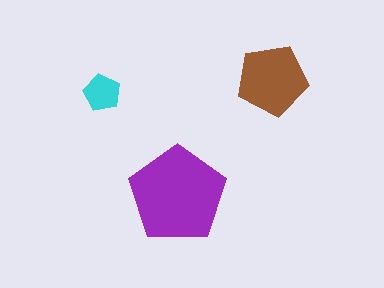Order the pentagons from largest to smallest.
the purple one, the brown one, the cyan one.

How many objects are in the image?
There are 3 objects in the image.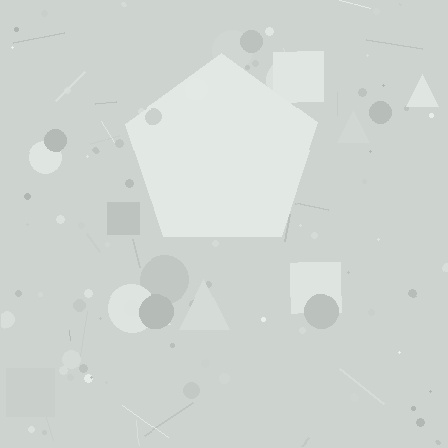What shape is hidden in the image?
A pentagon is hidden in the image.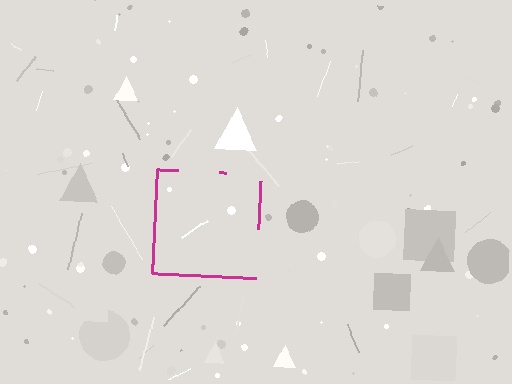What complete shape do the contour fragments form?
The contour fragments form a square.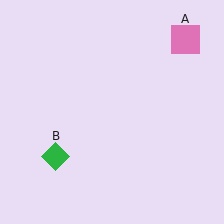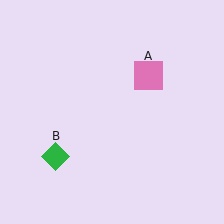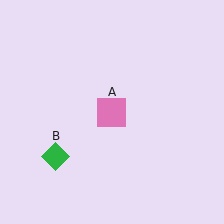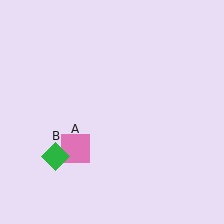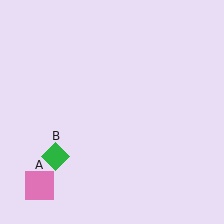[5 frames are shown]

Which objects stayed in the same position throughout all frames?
Green diamond (object B) remained stationary.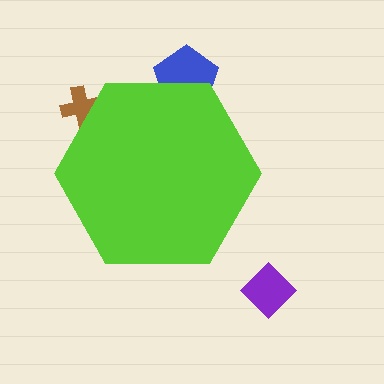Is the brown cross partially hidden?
Yes, the brown cross is partially hidden behind the lime hexagon.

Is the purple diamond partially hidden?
No, the purple diamond is fully visible.